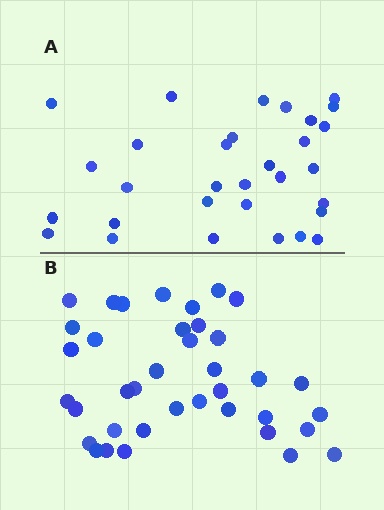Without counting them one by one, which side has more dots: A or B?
Region B (the bottom region) has more dots.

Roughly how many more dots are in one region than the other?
Region B has roughly 8 or so more dots than region A.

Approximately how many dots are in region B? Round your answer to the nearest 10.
About 40 dots. (The exact count is 38, which rounds to 40.)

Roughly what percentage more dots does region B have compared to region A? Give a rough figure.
About 25% more.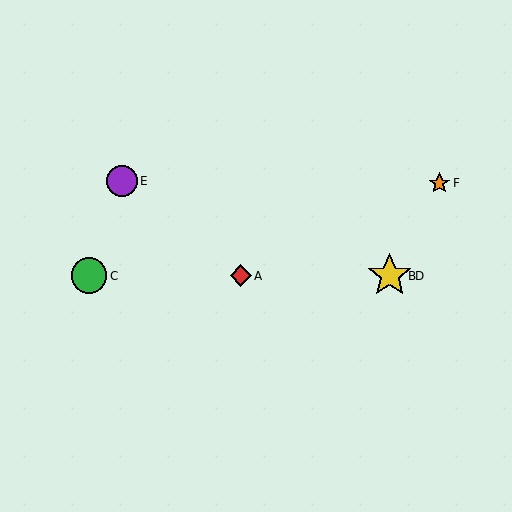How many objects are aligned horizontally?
4 objects (A, B, C, D) are aligned horizontally.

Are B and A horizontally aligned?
Yes, both are at y≈276.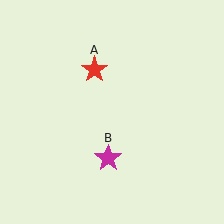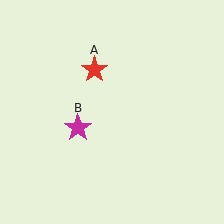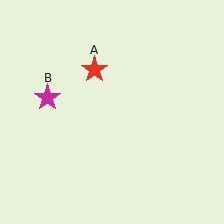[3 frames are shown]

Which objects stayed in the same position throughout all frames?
Red star (object A) remained stationary.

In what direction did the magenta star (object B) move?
The magenta star (object B) moved up and to the left.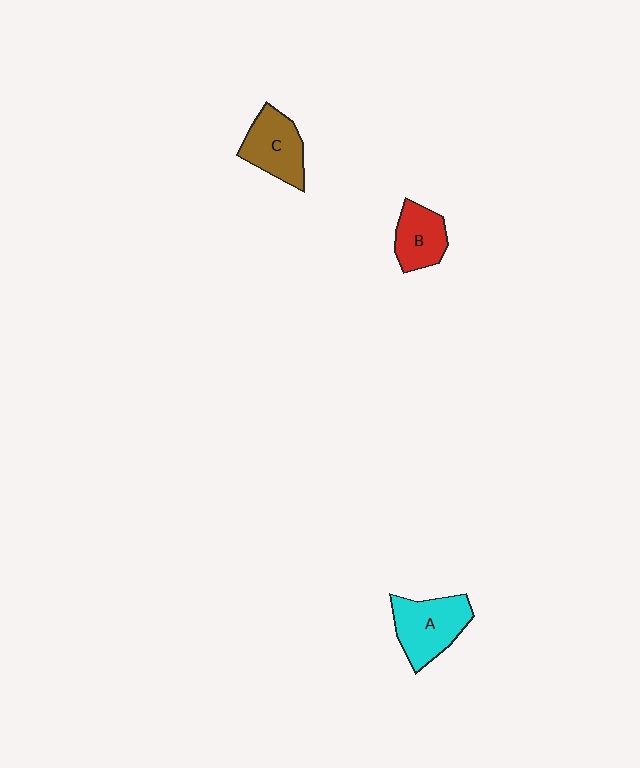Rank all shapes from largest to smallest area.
From largest to smallest: A (cyan), C (brown), B (red).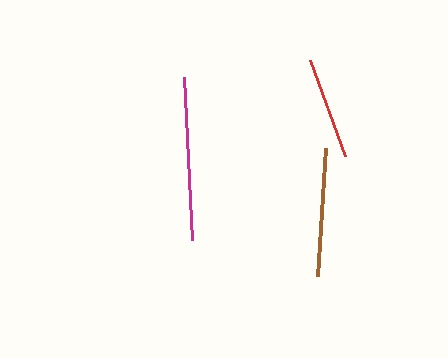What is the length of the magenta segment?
The magenta segment is approximately 163 pixels long.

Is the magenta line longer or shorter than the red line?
The magenta line is longer than the red line.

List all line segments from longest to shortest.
From longest to shortest: magenta, brown, red.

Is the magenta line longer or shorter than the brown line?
The magenta line is longer than the brown line.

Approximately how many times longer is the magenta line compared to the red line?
The magenta line is approximately 1.6 times the length of the red line.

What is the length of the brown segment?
The brown segment is approximately 128 pixels long.